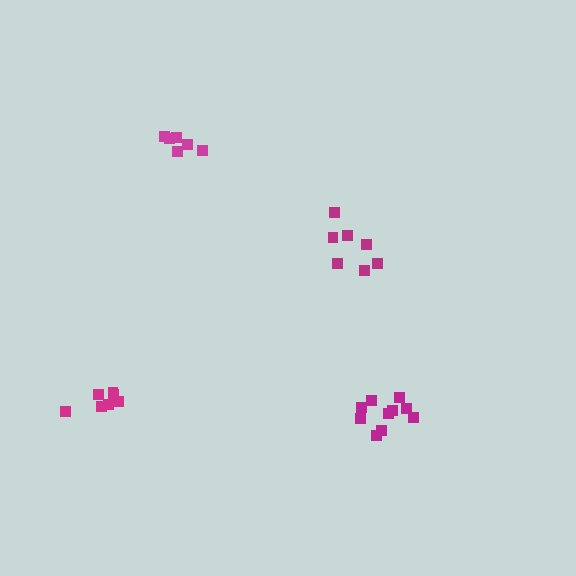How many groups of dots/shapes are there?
There are 4 groups.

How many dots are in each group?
Group 1: 10 dots, Group 2: 7 dots, Group 3: 6 dots, Group 4: 8 dots (31 total).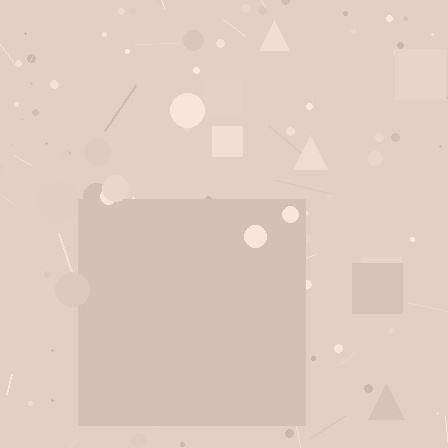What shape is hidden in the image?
A square is hidden in the image.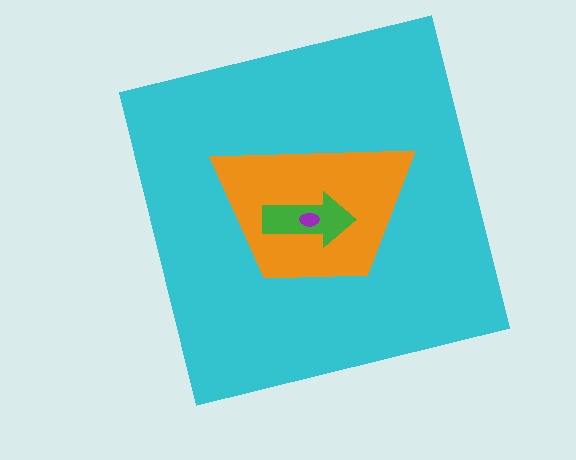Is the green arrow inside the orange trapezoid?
Yes.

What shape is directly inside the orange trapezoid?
The green arrow.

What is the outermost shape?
The cyan square.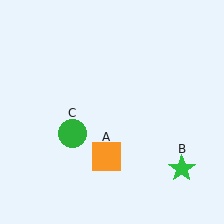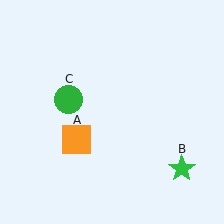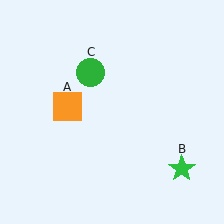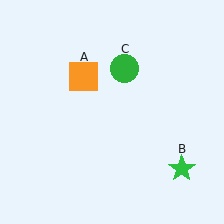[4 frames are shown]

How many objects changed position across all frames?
2 objects changed position: orange square (object A), green circle (object C).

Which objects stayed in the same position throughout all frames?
Green star (object B) remained stationary.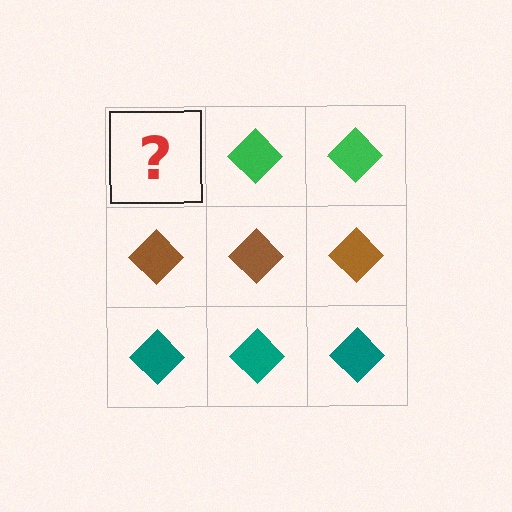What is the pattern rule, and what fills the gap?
The rule is that each row has a consistent color. The gap should be filled with a green diamond.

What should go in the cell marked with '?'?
The missing cell should contain a green diamond.